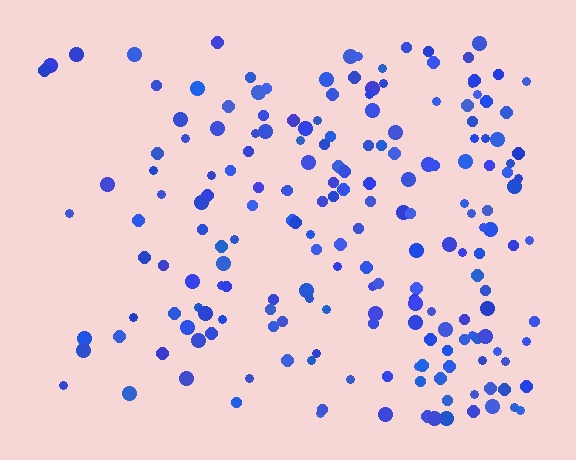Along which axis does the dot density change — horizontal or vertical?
Horizontal.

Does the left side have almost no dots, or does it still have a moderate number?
Still a moderate number, just noticeably fewer than the right.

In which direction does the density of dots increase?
From left to right, with the right side densest.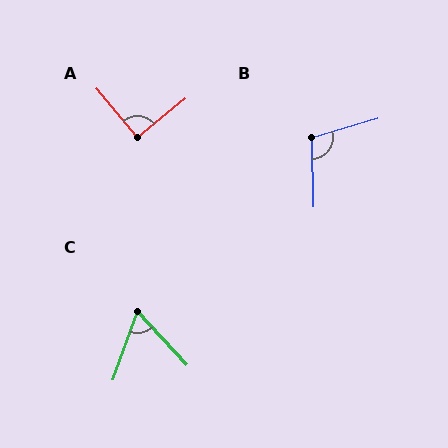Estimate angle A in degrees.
Approximately 91 degrees.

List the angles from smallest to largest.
C (63°), A (91°), B (105°).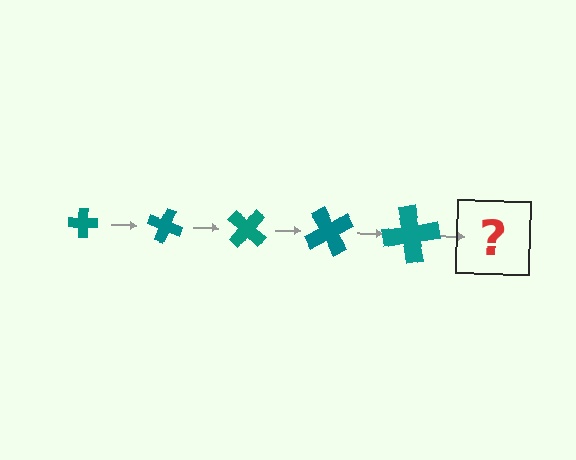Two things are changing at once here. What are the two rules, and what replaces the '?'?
The two rules are that the cross grows larger each step and it rotates 20 degrees each step. The '?' should be a cross, larger than the previous one and rotated 100 degrees from the start.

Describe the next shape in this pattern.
It should be a cross, larger than the previous one and rotated 100 degrees from the start.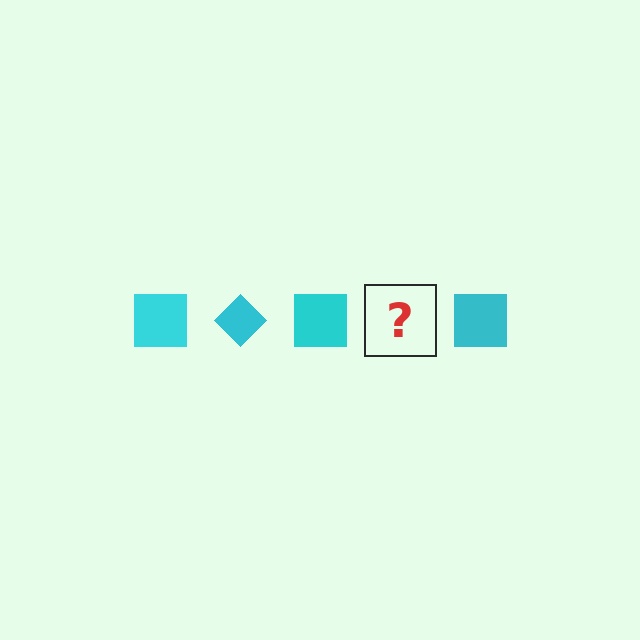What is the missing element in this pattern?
The missing element is a cyan diamond.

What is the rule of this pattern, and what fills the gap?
The rule is that the pattern cycles through square, diamond shapes in cyan. The gap should be filled with a cyan diamond.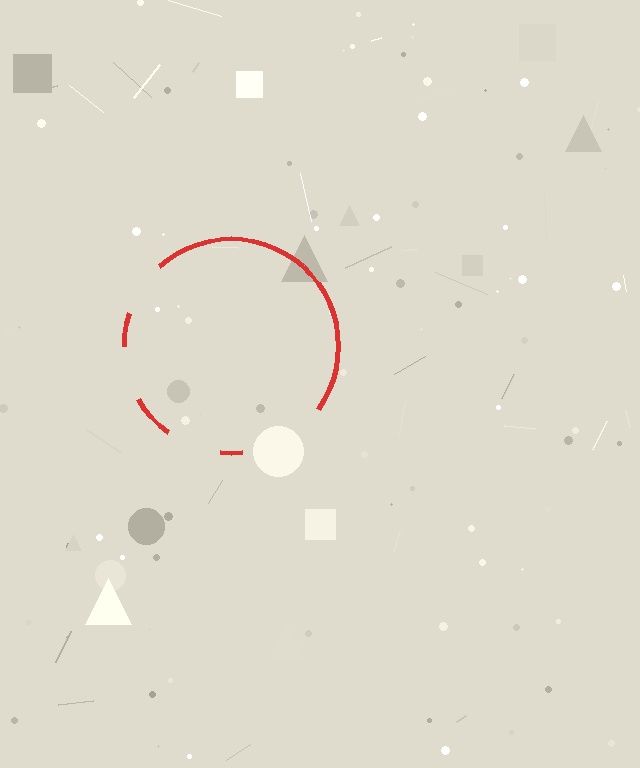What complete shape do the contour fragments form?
The contour fragments form a circle.